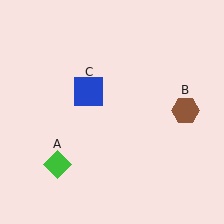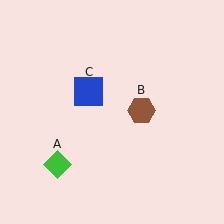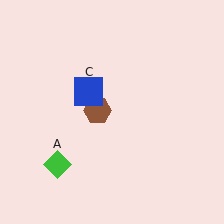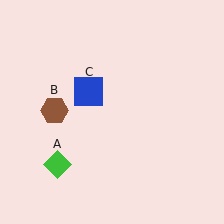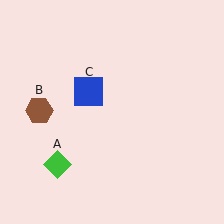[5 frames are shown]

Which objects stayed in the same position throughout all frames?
Green diamond (object A) and blue square (object C) remained stationary.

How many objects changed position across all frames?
1 object changed position: brown hexagon (object B).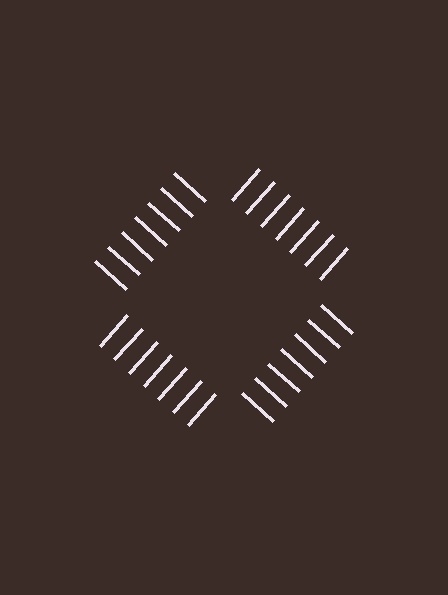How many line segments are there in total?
28 — 7 along each of the 4 edges.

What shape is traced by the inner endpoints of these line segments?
An illusory square — the line segments terminate on its edges but no continuous stroke is drawn.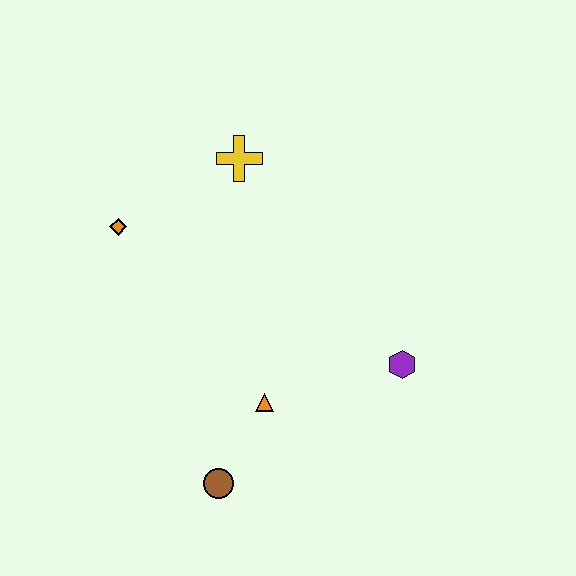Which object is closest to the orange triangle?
The brown circle is closest to the orange triangle.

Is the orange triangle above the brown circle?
Yes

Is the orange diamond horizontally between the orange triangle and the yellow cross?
No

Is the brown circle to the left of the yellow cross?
Yes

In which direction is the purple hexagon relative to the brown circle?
The purple hexagon is to the right of the brown circle.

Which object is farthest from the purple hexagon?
The orange diamond is farthest from the purple hexagon.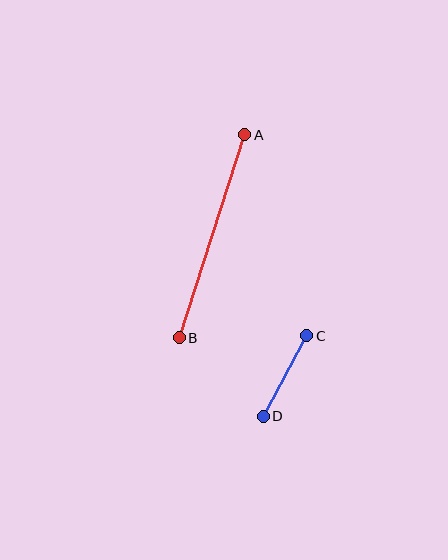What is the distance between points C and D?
The distance is approximately 92 pixels.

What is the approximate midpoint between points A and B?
The midpoint is at approximately (212, 236) pixels.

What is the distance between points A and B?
The distance is approximately 213 pixels.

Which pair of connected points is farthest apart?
Points A and B are farthest apart.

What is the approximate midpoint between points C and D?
The midpoint is at approximately (285, 376) pixels.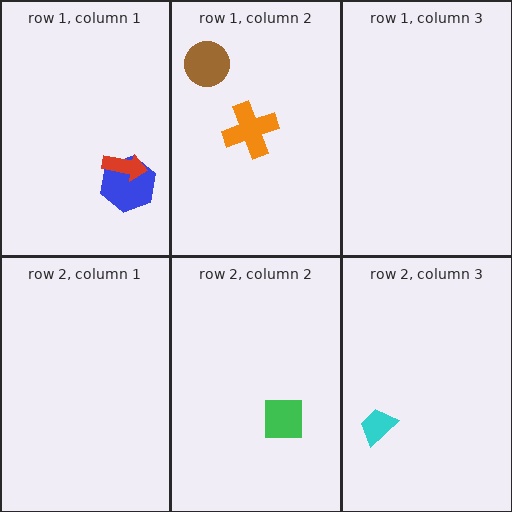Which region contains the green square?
The row 2, column 2 region.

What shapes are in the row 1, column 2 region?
The brown circle, the orange cross.